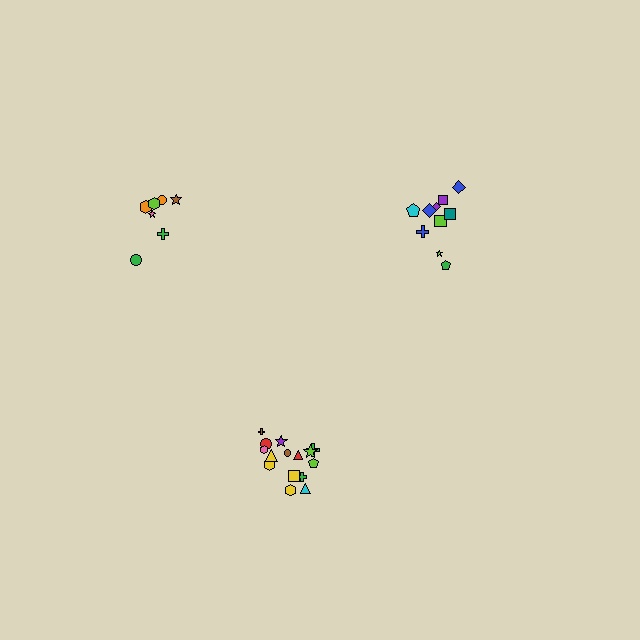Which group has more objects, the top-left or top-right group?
The top-right group.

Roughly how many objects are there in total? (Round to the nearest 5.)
Roughly 30 objects in total.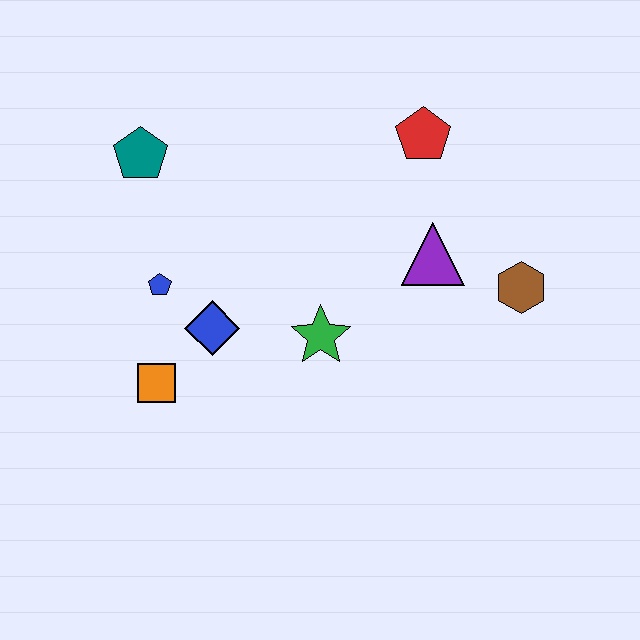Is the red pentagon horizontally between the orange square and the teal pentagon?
No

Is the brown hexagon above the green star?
Yes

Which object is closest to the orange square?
The blue diamond is closest to the orange square.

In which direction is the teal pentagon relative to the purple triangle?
The teal pentagon is to the left of the purple triangle.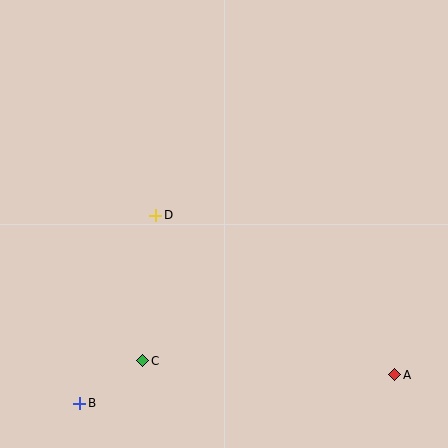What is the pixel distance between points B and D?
The distance between B and D is 203 pixels.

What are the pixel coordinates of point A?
Point A is at (395, 375).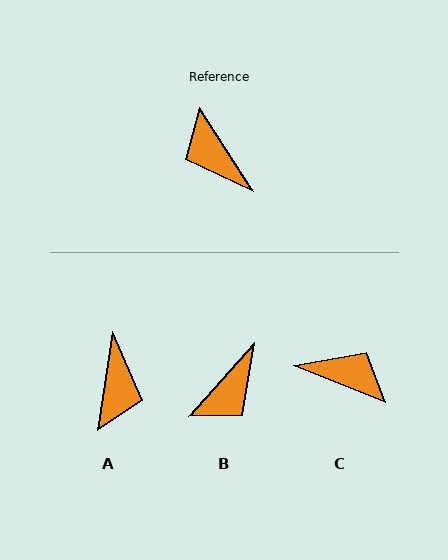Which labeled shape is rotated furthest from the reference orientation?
C, about 145 degrees away.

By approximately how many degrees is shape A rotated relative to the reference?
Approximately 139 degrees counter-clockwise.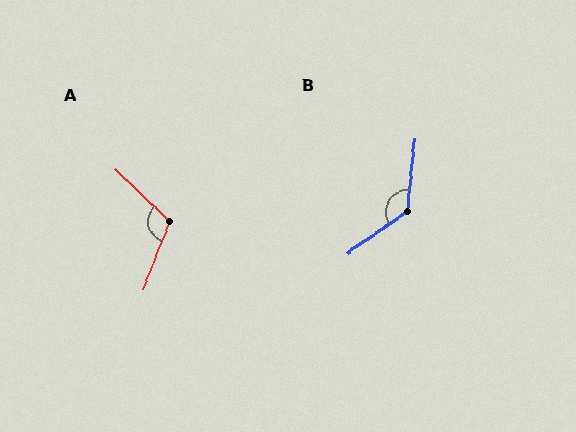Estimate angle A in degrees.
Approximately 112 degrees.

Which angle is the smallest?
A, at approximately 112 degrees.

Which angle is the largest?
B, at approximately 132 degrees.